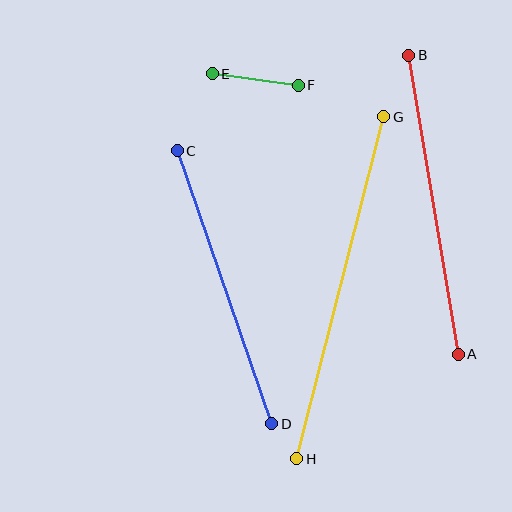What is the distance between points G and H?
The distance is approximately 353 pixels.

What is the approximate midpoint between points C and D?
The midpoint is at approximately (224, 287) pixels.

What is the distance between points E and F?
The distance is approximately 87 pixels.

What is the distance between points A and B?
The distance is approximately 303 pixels.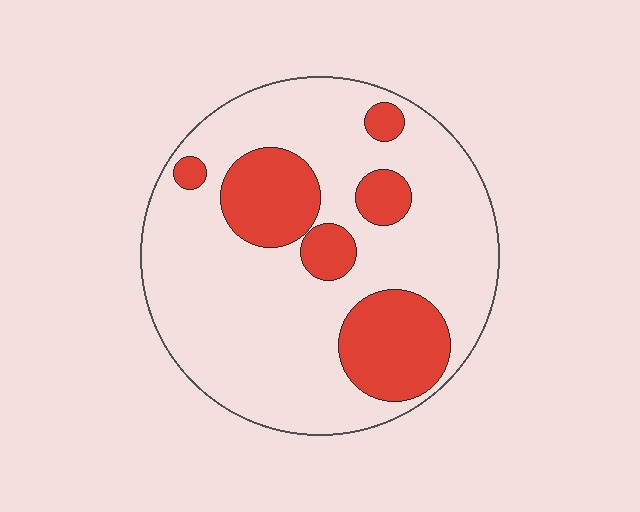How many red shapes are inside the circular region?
6.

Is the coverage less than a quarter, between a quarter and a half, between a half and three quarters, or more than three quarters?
Less than a quarter.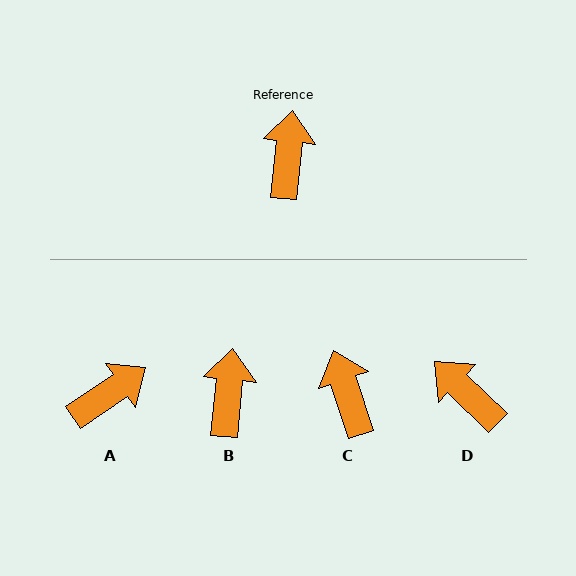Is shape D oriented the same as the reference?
No, it is off by about 52 degrees.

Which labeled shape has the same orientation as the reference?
B.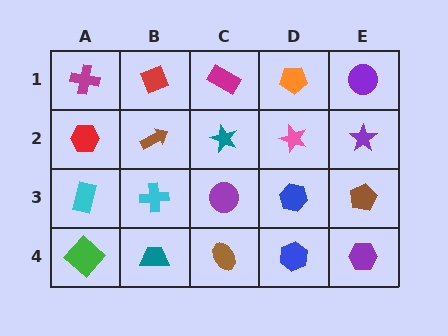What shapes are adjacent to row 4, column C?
A purple circle (row 3, column C), a teal trapezoid (row 4, column B), a blue hexagon (row 4, column D).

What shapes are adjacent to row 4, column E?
A brown pentagon (row 3, column E), a blue hexagon (row 4, column D).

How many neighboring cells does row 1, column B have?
3.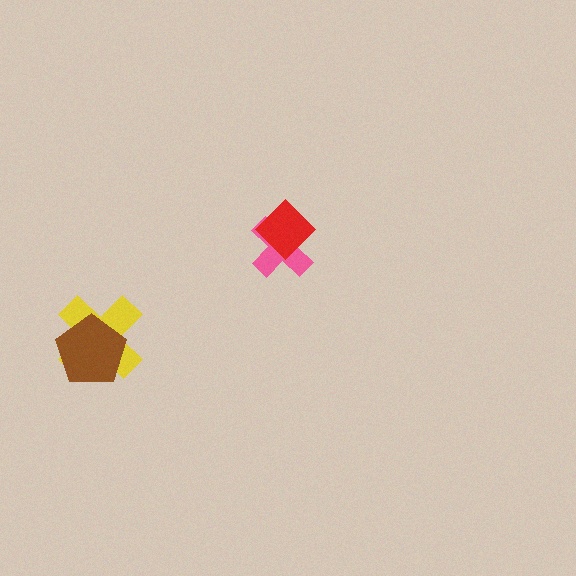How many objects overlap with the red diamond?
1 object overlaps with the red diamond.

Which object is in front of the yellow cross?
The brown pentagon is in front of the yellow cross.